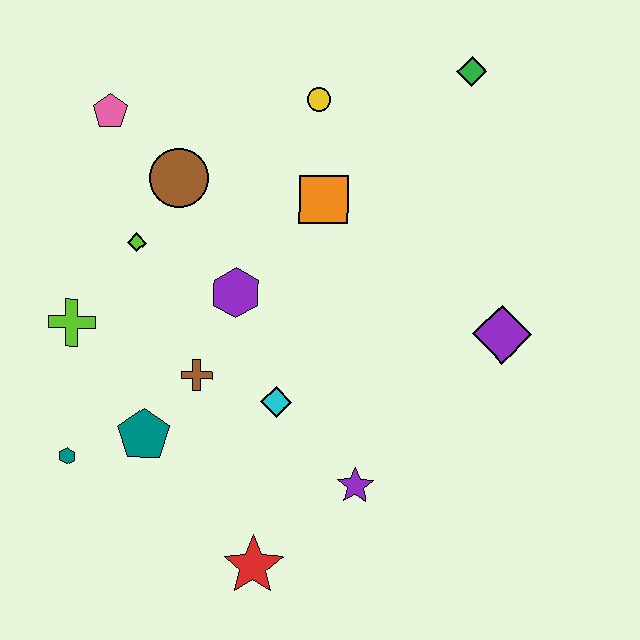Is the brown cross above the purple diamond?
No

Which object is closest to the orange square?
The yellow circle is closest to the orange square.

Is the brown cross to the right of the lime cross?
Yes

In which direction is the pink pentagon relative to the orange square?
The pink pentagon is to the left of the orange square.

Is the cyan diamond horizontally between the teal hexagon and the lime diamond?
No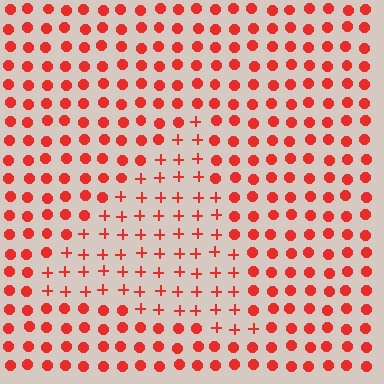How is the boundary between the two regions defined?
The boundary is defined by a change in element shape: plus signs inside vs. circles outside. All elements share the same color and spacing.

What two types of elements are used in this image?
The image uses plus signs inside the triangle region and circles outside it.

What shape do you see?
I see a triangle.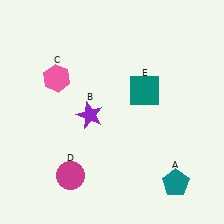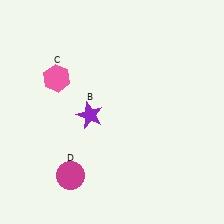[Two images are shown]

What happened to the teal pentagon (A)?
The teal pentagon (A) was removed in Image 2. It was in the bottom-right area of Image 1.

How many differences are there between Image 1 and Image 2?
There are 2 differences between the two images.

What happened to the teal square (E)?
The teal square (E) was removed in Image 2. It was in the top-right area of Image 1.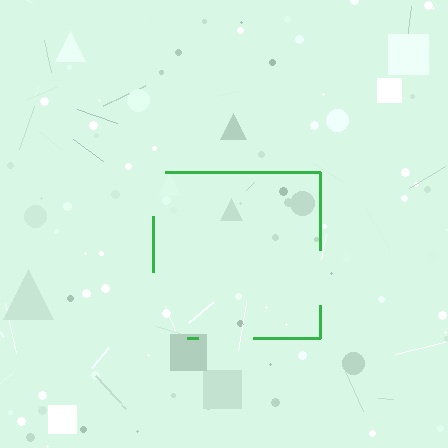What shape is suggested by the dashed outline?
The dashed outline suggests a square.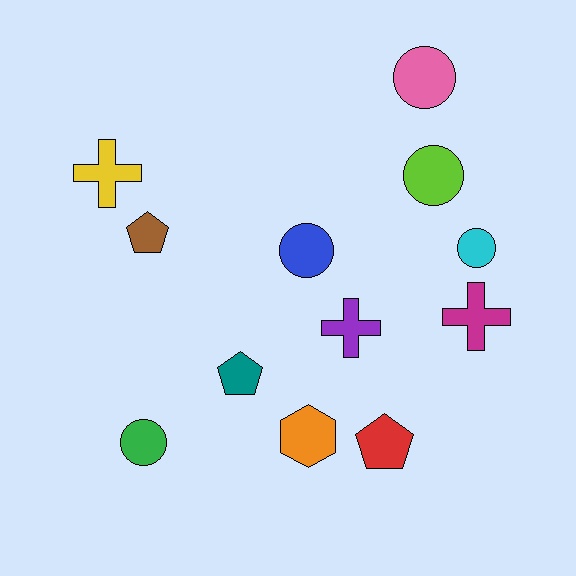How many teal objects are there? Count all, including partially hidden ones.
There is 1 teal object.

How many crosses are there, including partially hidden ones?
There are 3 crosses.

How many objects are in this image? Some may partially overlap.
There are 12 objects.